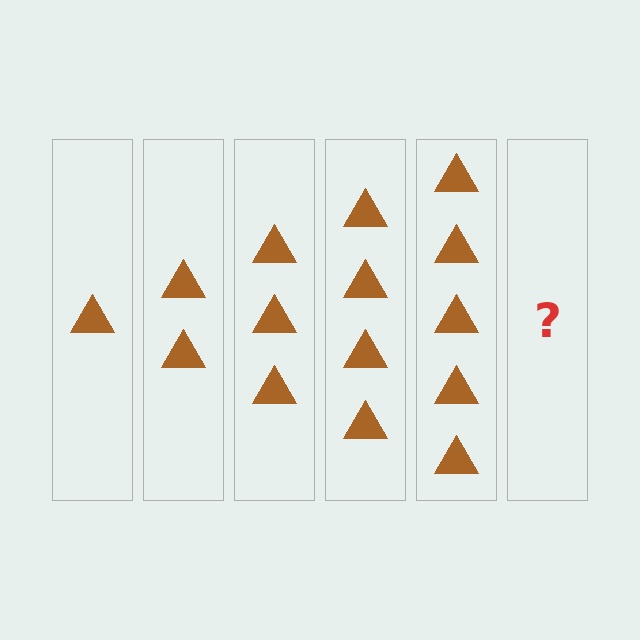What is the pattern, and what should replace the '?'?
The pattern is that each step adds one more triangle. The '?' should be 6 triangles.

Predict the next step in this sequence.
The next step is 6 triangles.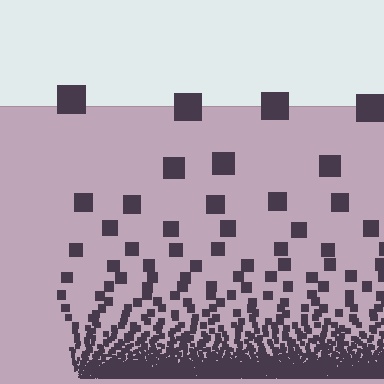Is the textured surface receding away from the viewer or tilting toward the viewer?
The surface appears to tilt toward the viewer. Texture elements get larger and sparser toward the top.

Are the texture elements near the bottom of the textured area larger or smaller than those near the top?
Smaller. The gradient is inverted — elements near the bottom are smaller and denser.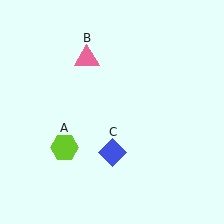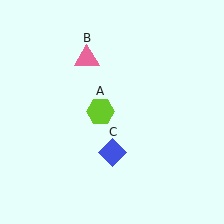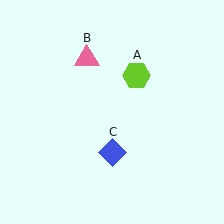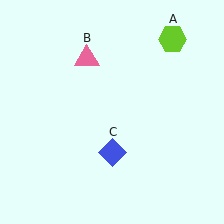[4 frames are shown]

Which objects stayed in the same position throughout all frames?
Pink triangle (object B) and blue diamond (object C) remained stationary.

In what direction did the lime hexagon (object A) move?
The lime hexagon (object A) moved up and to the right.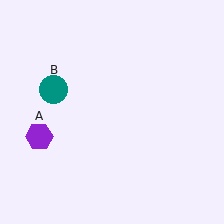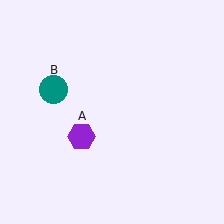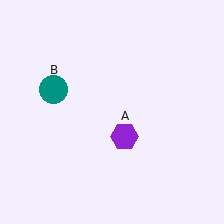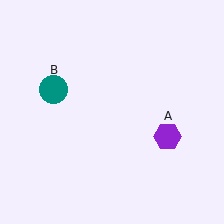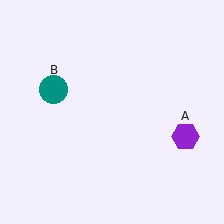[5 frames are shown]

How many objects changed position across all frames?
1 object changed position: purple hexagon (object A).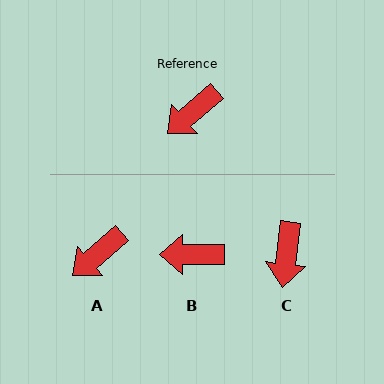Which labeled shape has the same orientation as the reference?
A.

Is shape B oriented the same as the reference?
No, it is off by about 41 degrees.